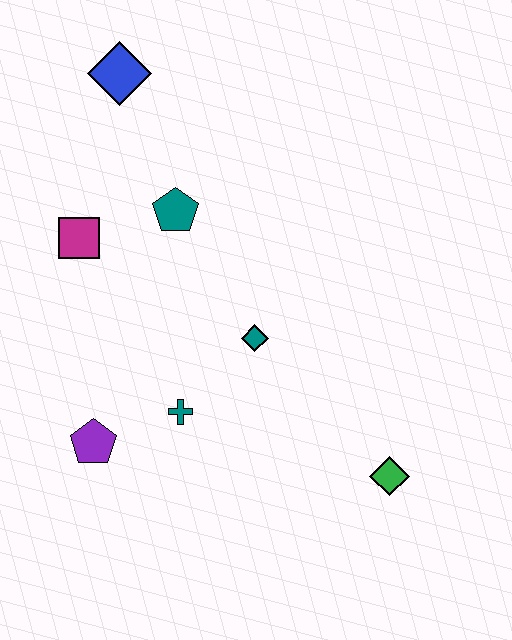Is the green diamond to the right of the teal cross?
Yes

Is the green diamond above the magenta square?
No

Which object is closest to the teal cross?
The purple pentagon is closest to the teal cross.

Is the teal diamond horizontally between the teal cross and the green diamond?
Yes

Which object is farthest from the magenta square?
The green diamond is farthest from the magenta square.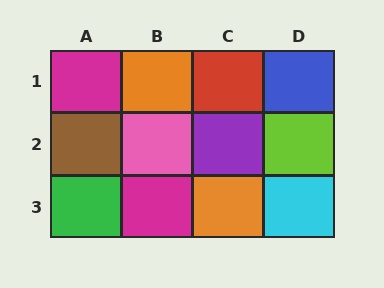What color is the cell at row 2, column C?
Purple.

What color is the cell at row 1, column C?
Red.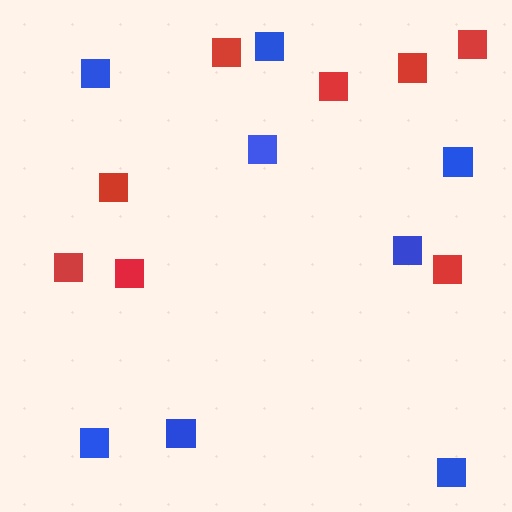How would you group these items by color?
There are 2 groups: one group of red squares (8) and one group of blue squares (8).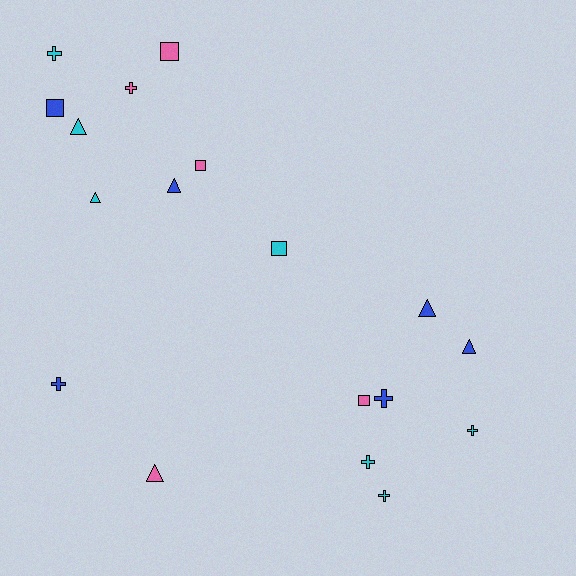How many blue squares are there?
There is 1 blue square.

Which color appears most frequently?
Cyan, with 7 objects.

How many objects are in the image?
There are 18 objects.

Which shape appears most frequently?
Cross, with 7 objects.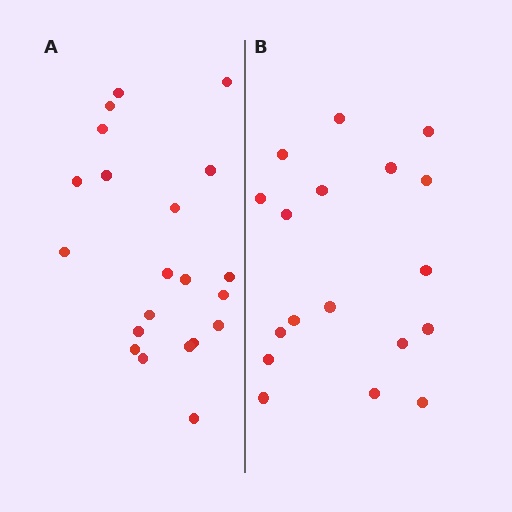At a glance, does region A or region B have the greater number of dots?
Region A (the left region) has more dots.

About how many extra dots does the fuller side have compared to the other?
Region A has just a few more — roughly 2 or 3 more dots than region B.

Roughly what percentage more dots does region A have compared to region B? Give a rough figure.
About 15% more.